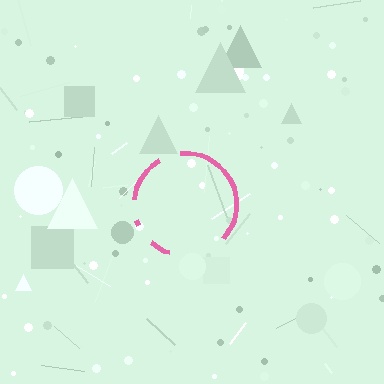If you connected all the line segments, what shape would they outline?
They would outline a circle.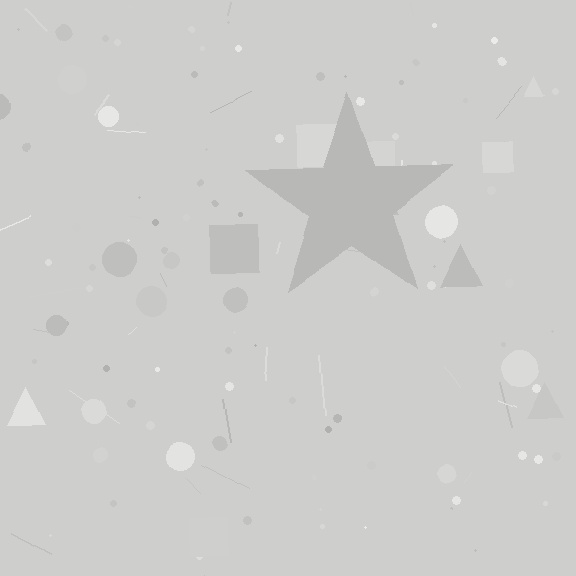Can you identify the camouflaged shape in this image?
The camouflaged shape is a star.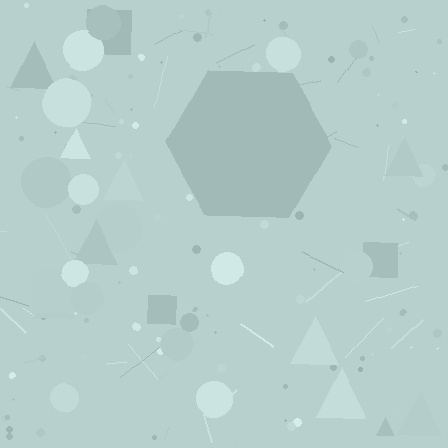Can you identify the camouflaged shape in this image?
The camouflaged shape is a hexagon.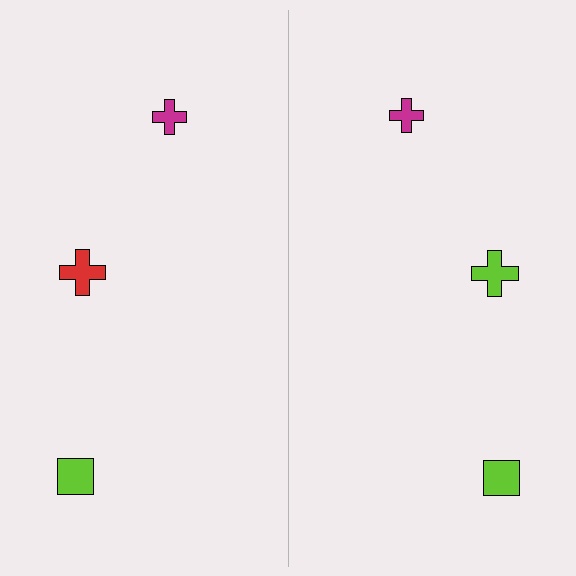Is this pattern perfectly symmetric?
No, the pattern is not perfectly symmetric. The lime cross on the right side breaks the symmetry — its mirror counterpart is red.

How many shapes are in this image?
There are 6 shapes in this image.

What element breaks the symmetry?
The lime cross on the right side breaks the symmetry — its mirror counterpart is red.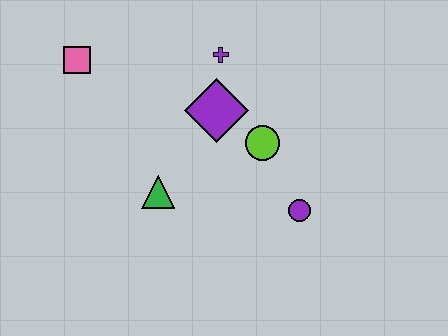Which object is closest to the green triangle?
The purple diamond is closest to the green triangle.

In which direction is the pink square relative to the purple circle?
The pink square is to the left of the purple circle.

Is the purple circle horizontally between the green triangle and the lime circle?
No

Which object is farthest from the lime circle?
The pink square is farthest from the lime circle.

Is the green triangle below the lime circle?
Yes